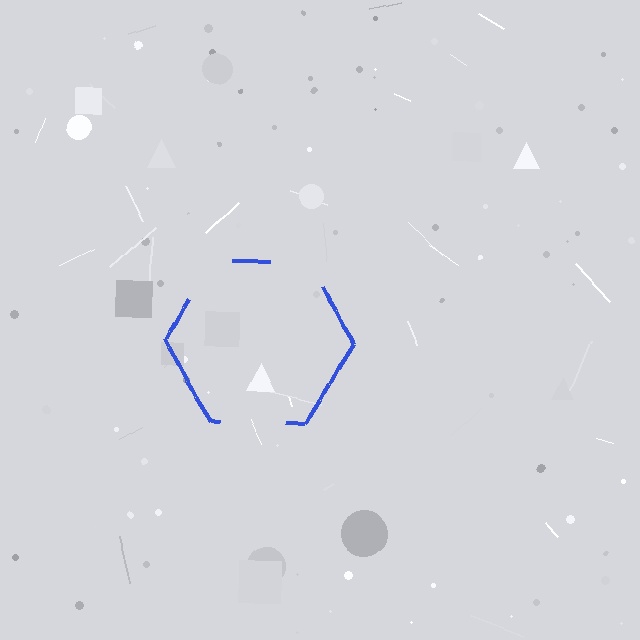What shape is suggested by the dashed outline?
The dashed outline suggests a hexagon.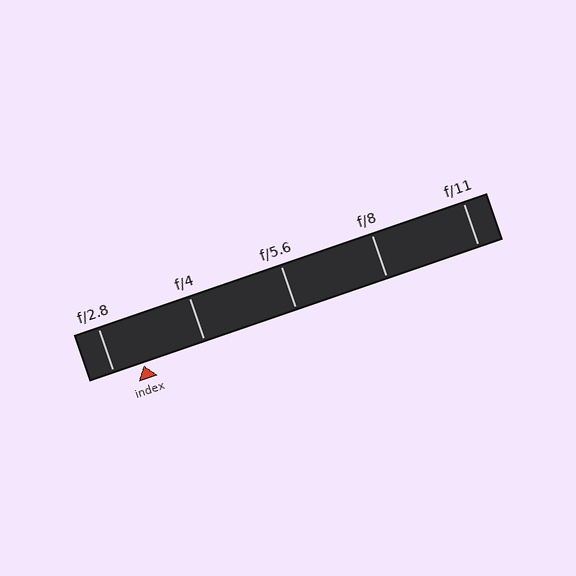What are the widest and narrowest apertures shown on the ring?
The widest aperture shown is f/2.8 and the narrowest is f/11.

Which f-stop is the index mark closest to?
The index mark is closest to f/2.8.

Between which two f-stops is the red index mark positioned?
The index mark is between f/2.8 and f/4.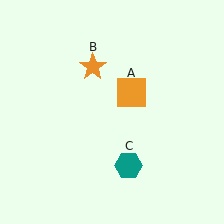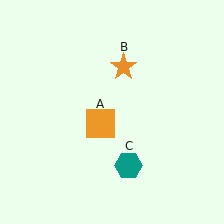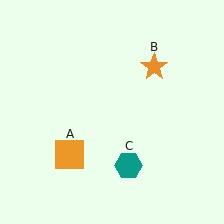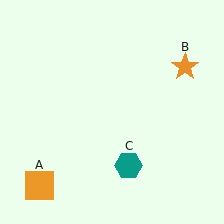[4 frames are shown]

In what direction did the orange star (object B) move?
The orange star (object B) moved right.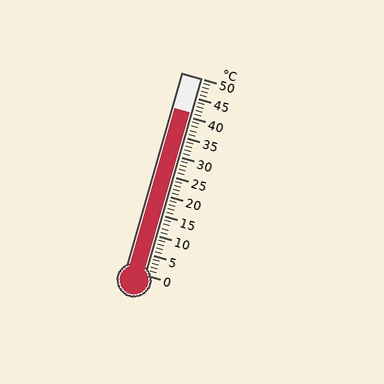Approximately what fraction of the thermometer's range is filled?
The thermometer is filled to approximately 80% of its range.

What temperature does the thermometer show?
The thermometer shows approximately 41°C.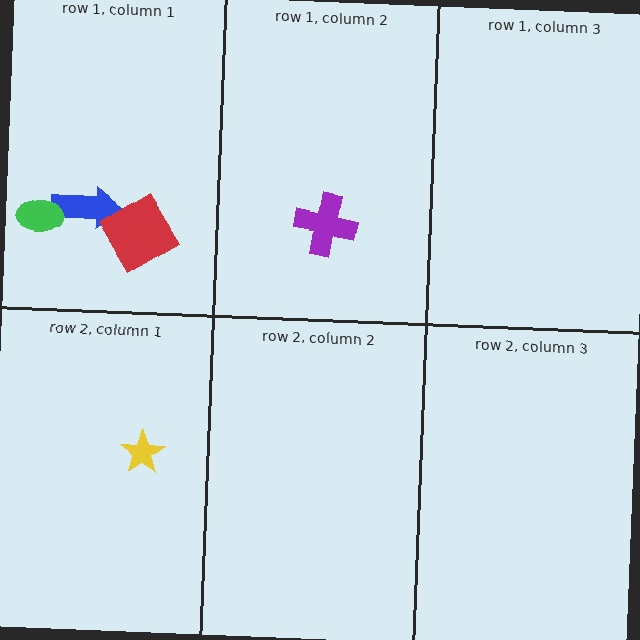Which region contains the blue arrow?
The row 1, column 1 region.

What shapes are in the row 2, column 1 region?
The yellow star.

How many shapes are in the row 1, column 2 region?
1.